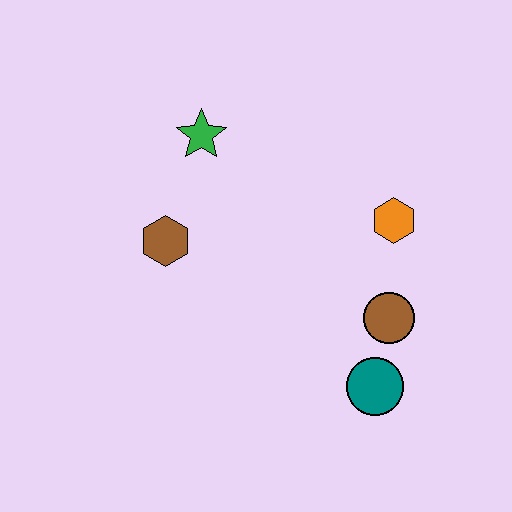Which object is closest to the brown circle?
The teal circle is closest to the brown circle.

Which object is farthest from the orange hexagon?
The brown hexagon is farthest from the orange hexagon.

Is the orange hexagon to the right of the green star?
Yes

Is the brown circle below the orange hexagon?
Yes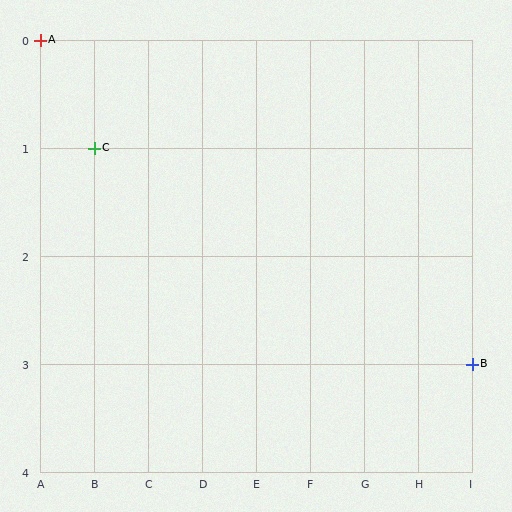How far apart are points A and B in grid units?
Points A and B are 8 columns and 3 rows apart (about 8.5 grid units diagonally).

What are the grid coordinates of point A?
Point A is at grid coordinates (A, 0).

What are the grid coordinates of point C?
Point C is at grid coordinates (B, 1).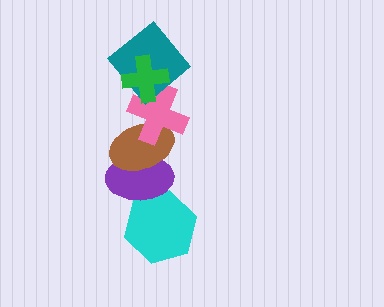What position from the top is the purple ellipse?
The purple ellipse is 5th from the top.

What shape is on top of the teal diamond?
The green cross is on top of the teal diamond.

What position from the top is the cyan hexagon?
The cyan hexagon is 6th from the top.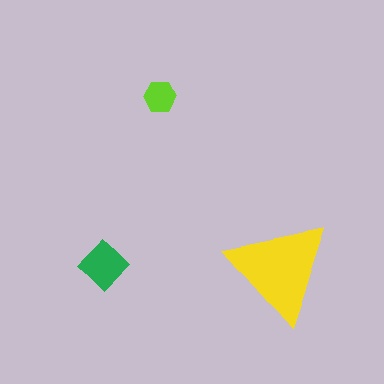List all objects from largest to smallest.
The yellow triangle, the green diamond, the lime hexagon.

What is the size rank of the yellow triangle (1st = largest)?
1st.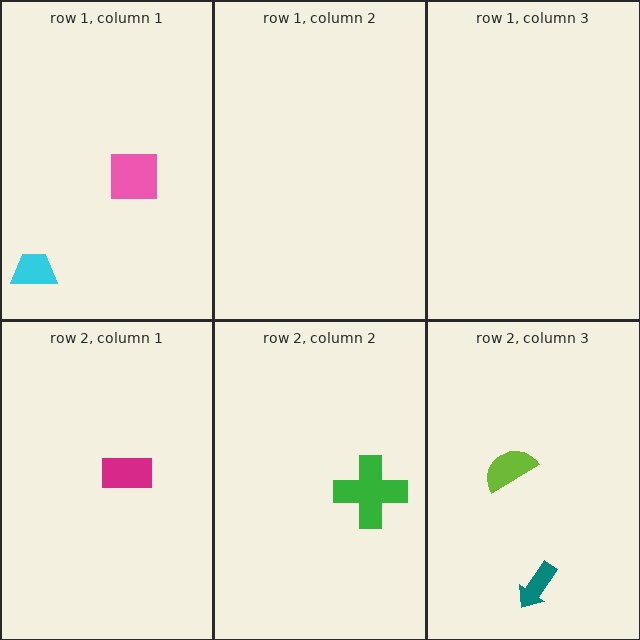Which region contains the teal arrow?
The row 2, column 3 region.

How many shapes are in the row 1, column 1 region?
2.